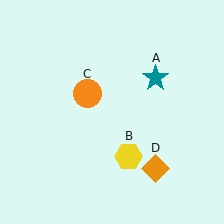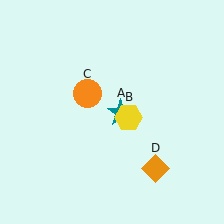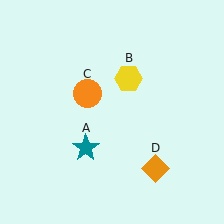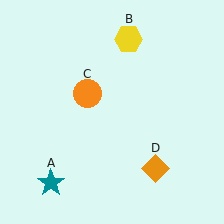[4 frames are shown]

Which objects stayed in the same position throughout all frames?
Orange circle (object C) and orange diamond (object D) remained stationary.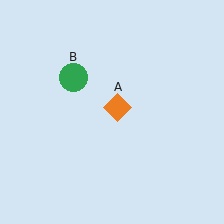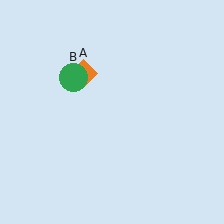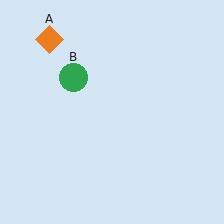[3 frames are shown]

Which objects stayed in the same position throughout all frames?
Green circle (object B) remained stationary.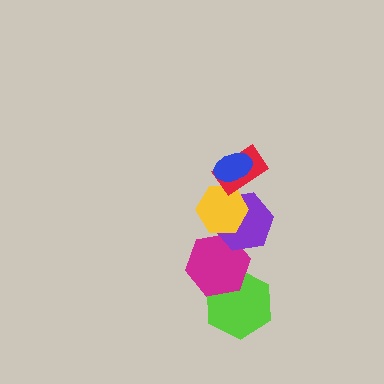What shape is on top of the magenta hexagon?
The purple hexagon is on top of the magenta hexagon.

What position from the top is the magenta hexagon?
The magenta hexagon is 5th from the top.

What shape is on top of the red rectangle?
The blue ellipse is on top of the red rectangle.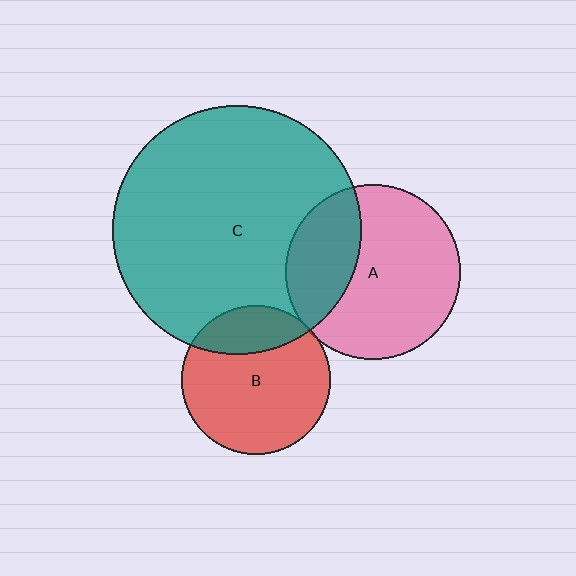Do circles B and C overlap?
Yes.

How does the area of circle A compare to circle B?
Approximately 1.4 times.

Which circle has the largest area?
Circle C (teal).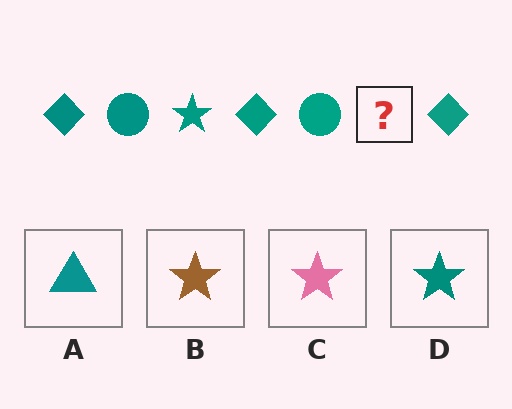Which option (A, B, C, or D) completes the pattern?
D.